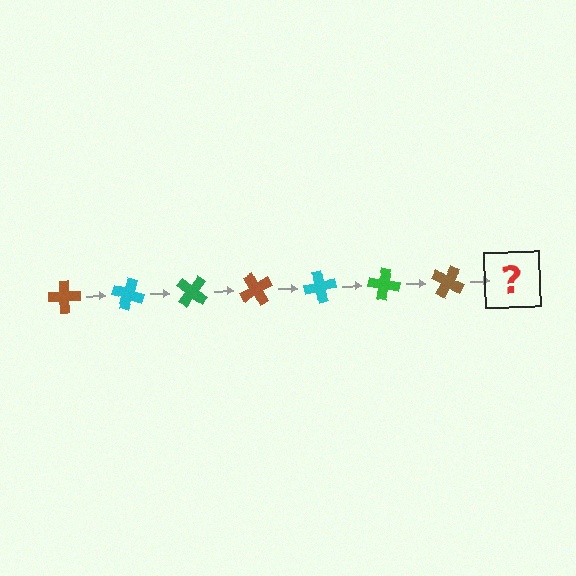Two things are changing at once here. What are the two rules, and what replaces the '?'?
The two rules are that it rotates 20 degrees each step and the color cycles through brown, cyan, and green. The '?' should be a cyan cross, rotated 140 degrees from the start.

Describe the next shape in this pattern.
It should be a cyan cross, rotated 140 degrees from the start.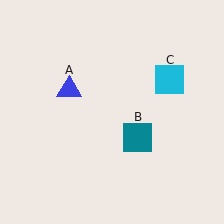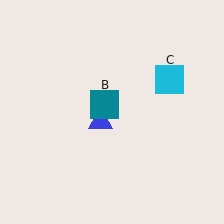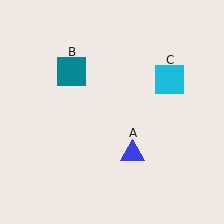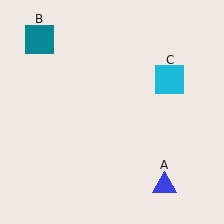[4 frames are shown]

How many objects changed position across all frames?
2 objects changed position: blue triangle (object A), teal square (object B).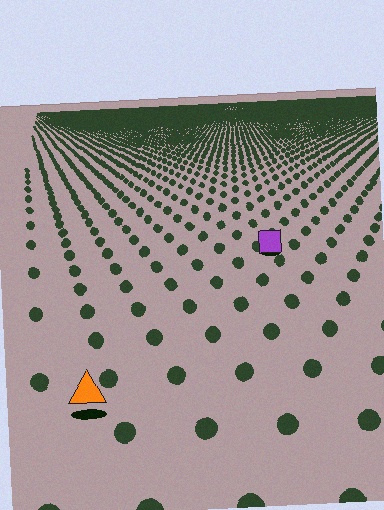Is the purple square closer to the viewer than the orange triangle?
No. The orange triangle is closer — you can tell from the texture gradient: the ground texture is coarser near it.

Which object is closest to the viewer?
The orange triangle is closest. The texture marks near it are larger and more spread out.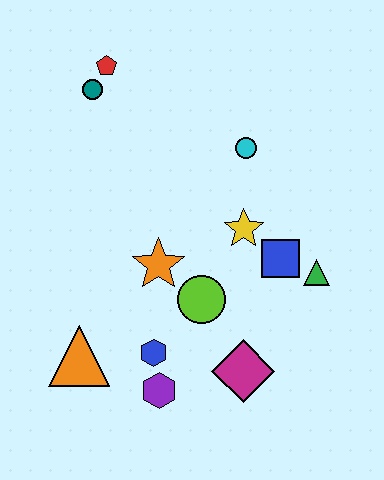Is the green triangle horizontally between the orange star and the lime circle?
No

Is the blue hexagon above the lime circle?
No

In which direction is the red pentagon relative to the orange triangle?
The red pentagon is above the orange triangle.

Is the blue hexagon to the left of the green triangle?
Yes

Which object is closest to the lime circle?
The orange star is closest to the lime circle.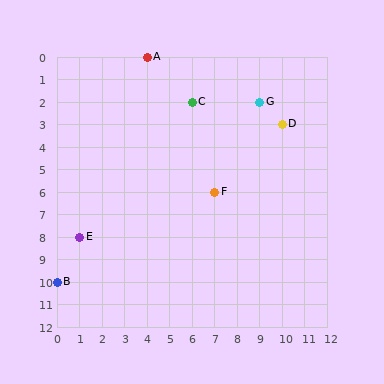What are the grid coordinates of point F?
Point F is at grid coordinates (7, 6).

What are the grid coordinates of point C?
Point C is at grid coordinates (6, 2).